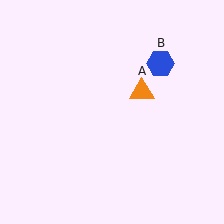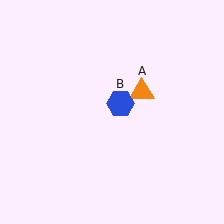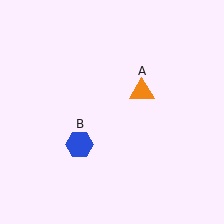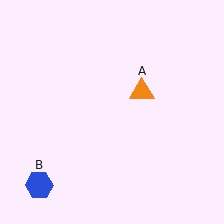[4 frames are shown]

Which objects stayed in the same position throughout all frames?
Orange triangle (object A) remained stationary.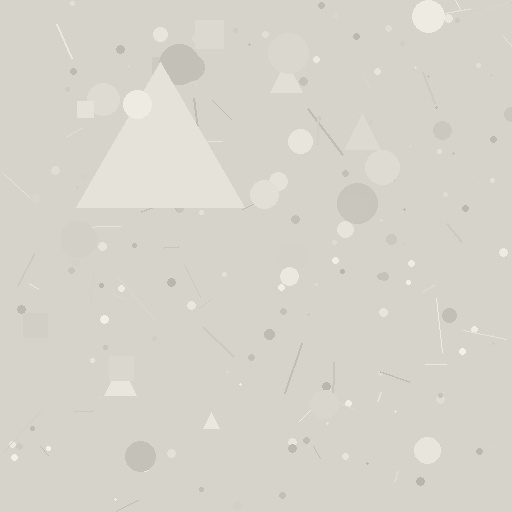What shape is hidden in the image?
A triangle is hidden in the image.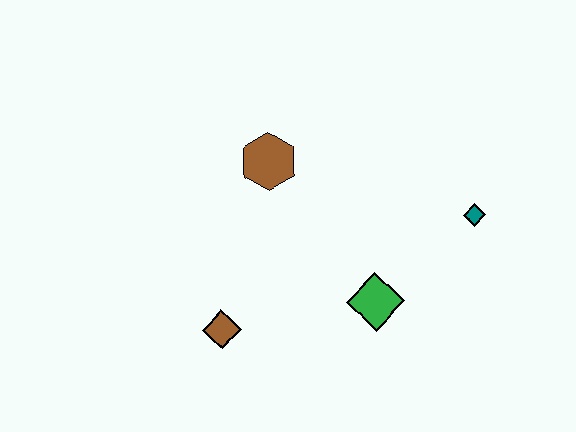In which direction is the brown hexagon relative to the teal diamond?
The brown hexagon is to the left of the teal diamond.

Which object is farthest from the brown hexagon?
The teal diamond is farthest from the brown hexagon.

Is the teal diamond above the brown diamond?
Yes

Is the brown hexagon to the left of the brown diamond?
No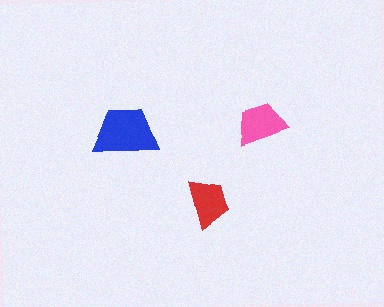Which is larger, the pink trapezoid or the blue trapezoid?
The blue one.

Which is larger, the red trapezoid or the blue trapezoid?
The blue one.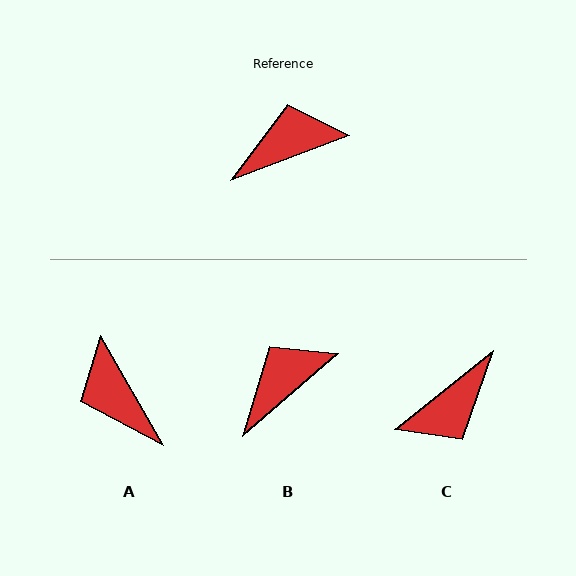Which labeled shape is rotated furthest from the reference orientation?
C, about 163 degrees away.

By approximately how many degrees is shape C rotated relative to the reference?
Approximately 163 degrees clockwise.